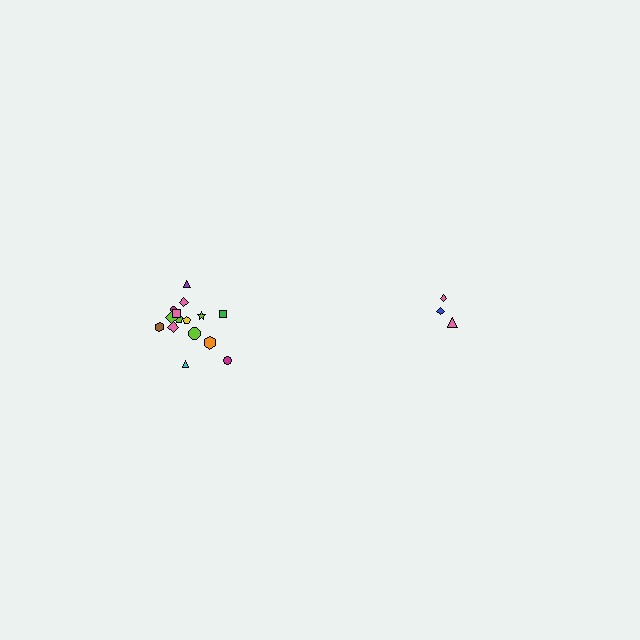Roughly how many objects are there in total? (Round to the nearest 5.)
Roughly 20 objects in total.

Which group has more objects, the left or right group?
The left group.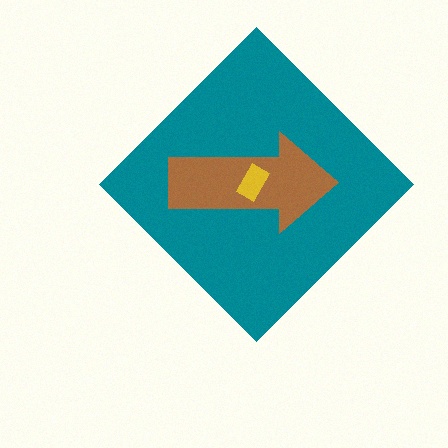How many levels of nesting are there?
3.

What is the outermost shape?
The teal diamond.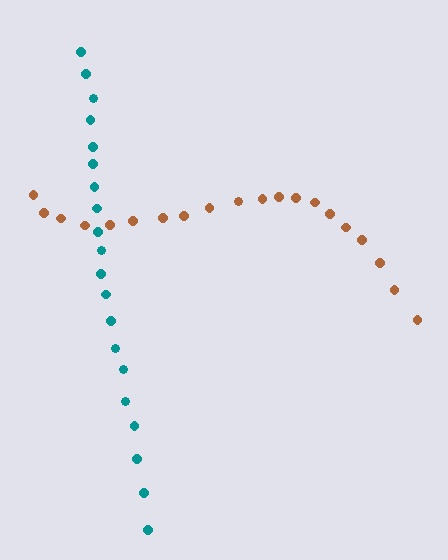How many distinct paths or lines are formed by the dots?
There are 2 distinct paths.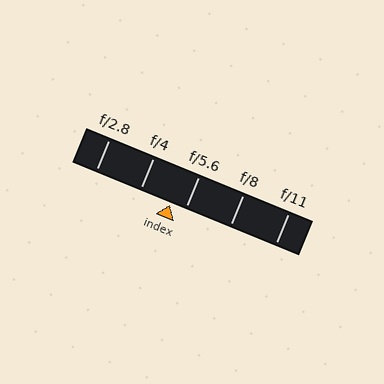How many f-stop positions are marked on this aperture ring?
There are 5 f-stop positions marked.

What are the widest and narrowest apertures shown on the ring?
The widest aperture shown is f/2.8 and the narrowest is f/11.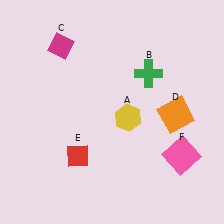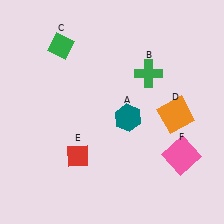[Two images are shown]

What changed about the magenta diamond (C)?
In Image 1, C is magenta. In Image 2, it changed to green.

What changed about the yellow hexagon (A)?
In Image 1, A is yellow. In Image 2, it changed to teal.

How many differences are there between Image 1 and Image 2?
There are 2 differences between the two images.